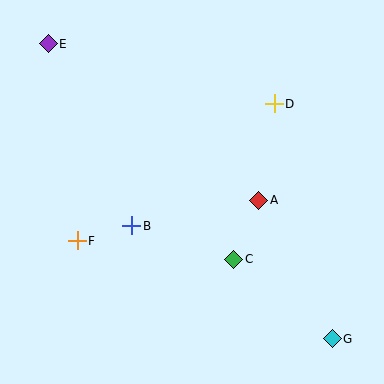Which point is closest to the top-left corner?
Point E is closest to the top-left corner.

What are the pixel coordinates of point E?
Point E is at (48, 44).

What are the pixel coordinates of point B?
Point B is at (132, 226).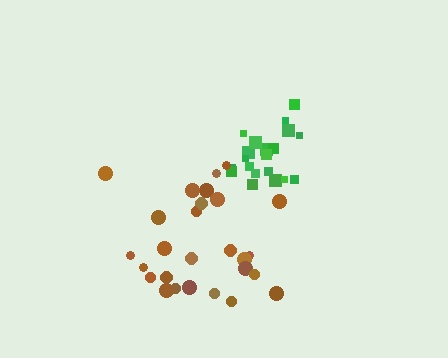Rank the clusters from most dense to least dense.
green, brown.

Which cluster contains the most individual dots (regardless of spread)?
Brown (27).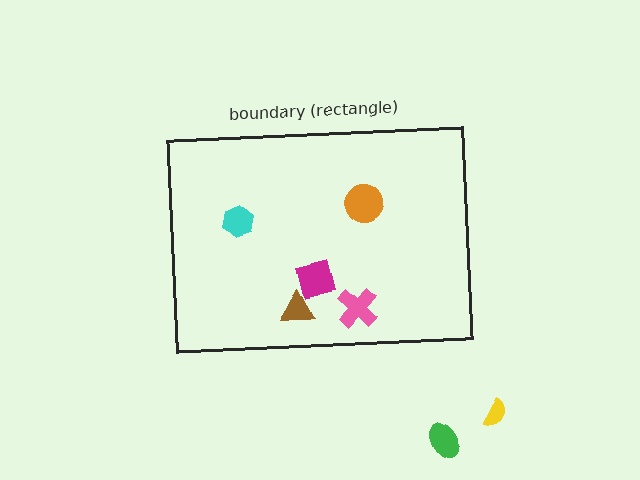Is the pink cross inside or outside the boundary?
Inside.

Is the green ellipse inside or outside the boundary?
Outside.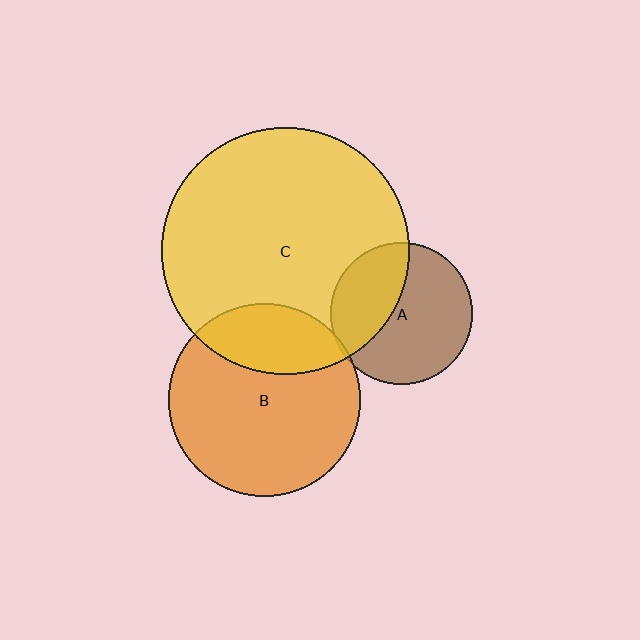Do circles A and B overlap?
Yes.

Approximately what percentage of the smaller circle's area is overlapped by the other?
Approximately 5%.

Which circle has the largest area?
Circle C (yellow).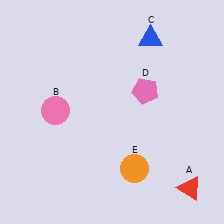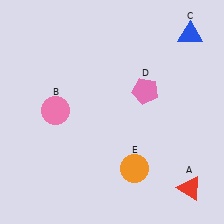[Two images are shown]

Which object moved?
The blue triangle (C) moved right.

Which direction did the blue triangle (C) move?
The blue triangle (C) moved right.